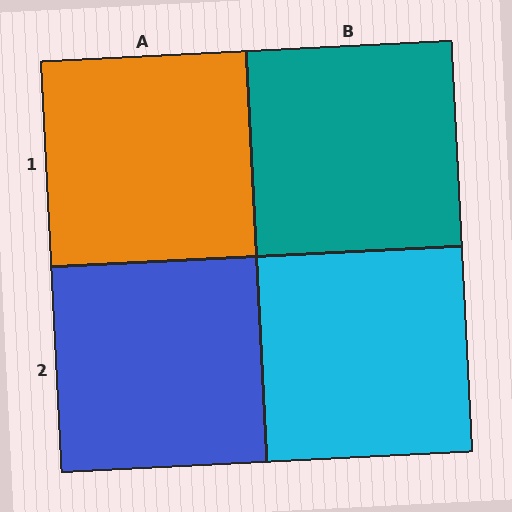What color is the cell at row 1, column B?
Teal.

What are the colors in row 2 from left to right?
Blue, cyan.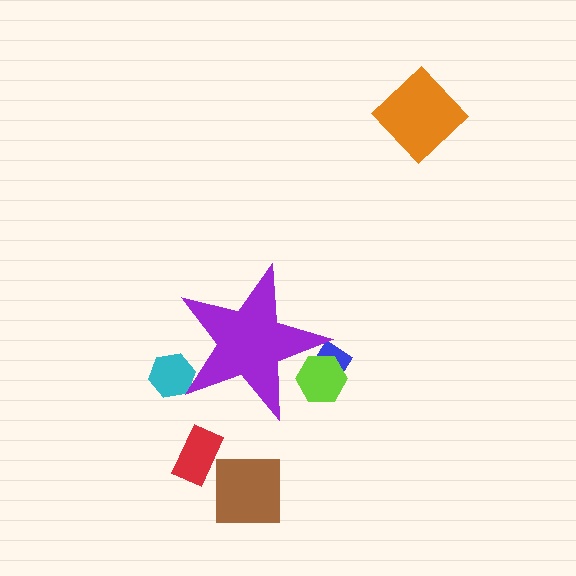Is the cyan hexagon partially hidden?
Yes, the cyan hexagon is partially hidden behind the purple star.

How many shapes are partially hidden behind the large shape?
3 shapes are partially hidden.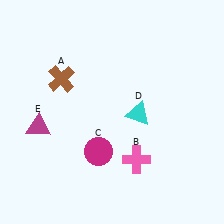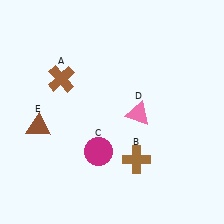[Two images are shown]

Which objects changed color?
B changed from pink to brown. D changed from cyan to pink. E changed from magenta to brown.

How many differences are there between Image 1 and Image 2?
There are 3 differences between the two images.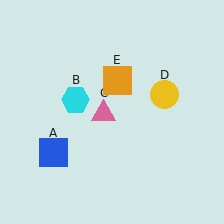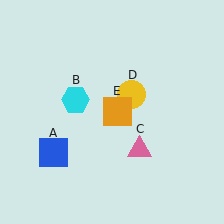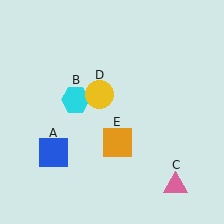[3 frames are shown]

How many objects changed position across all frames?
3 objects changed position: pink triangle (object C), yellow circle (object D), orange square (object E).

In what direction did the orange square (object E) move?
The orange square (object E) moved down.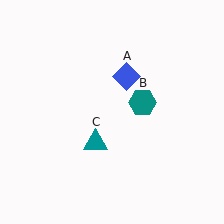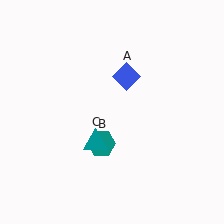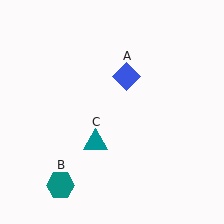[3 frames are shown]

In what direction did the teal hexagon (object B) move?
The teal hexagon (object B) moved down and to the left.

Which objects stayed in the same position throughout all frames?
Blue diamond (object A) and teal triangle (object C) remained stationary.